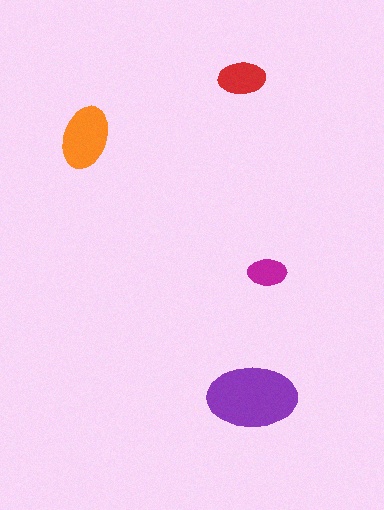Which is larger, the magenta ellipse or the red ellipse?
The red one.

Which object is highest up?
The red ellipse is topmost.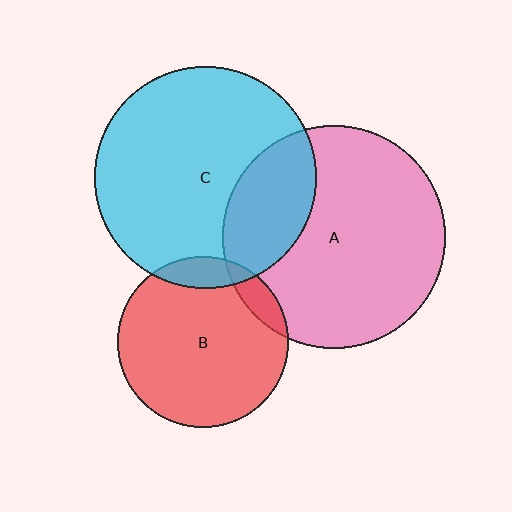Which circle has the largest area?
Circle A (pink).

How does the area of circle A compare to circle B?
Approximately 1.7 times.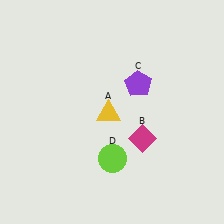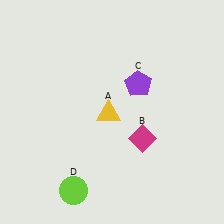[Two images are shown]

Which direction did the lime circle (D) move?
The lime circle (D) moved left.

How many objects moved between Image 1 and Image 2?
1 object moved between the two images.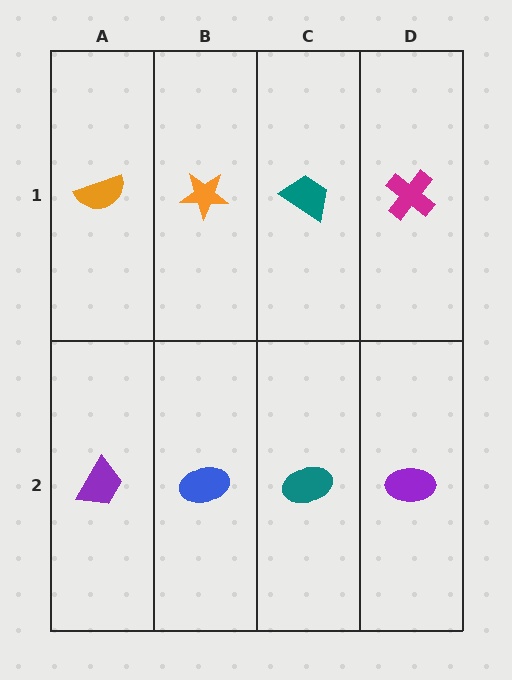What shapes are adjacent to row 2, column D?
A magenta cross (row 1, column D), a teal ellipse (row 2, column C).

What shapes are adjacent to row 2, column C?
A teal trapezoid (row 1, column C), a blue ellipse (row 2, column B), a purple ellipse (row 2, column D).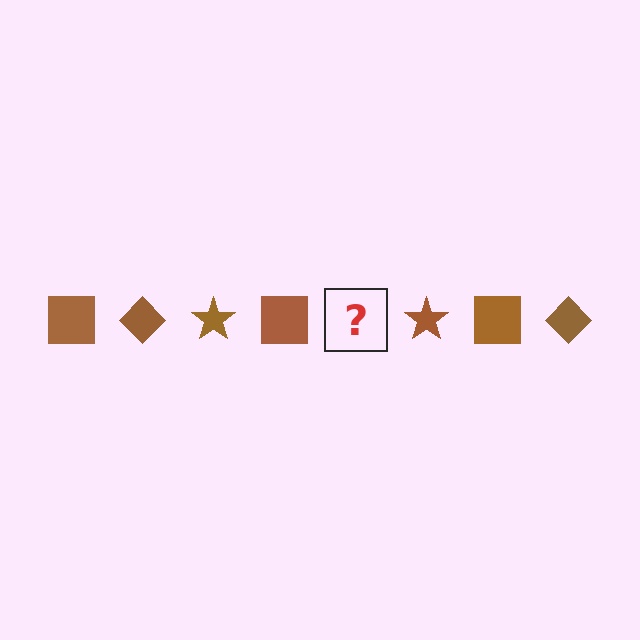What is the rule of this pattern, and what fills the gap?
The rule is that the pattern cycles through square, diamond, star shapes in brown. The gap should be filled with a brown diamond.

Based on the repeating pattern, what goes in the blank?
The blank should be a brown diamond.